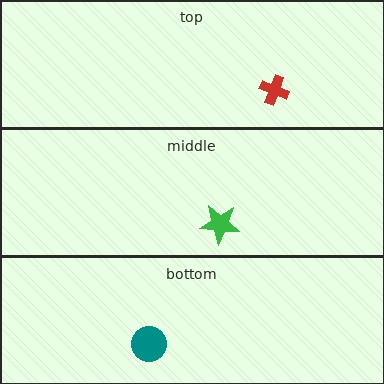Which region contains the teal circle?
The bottom region.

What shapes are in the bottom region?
The teal circle.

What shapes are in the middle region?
The green star.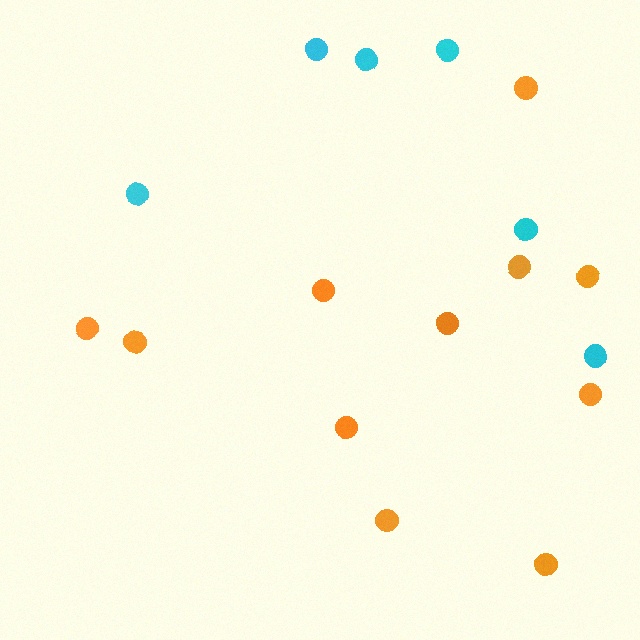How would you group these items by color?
There are 2 groups: one group of orange circles (11) and one group of cyan circles (6).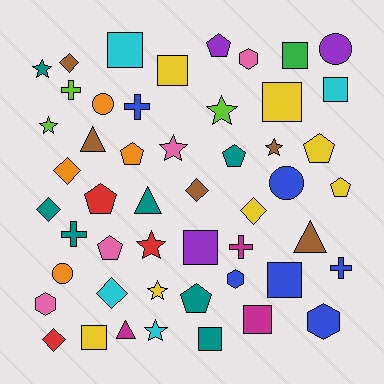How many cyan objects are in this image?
There are 4 cyan objects.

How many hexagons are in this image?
There are 4 hexagons.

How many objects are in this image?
There are 50 objects.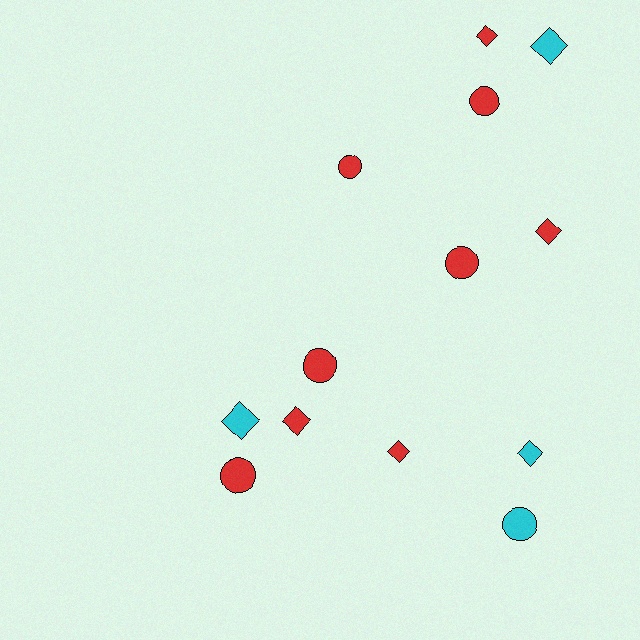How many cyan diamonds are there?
There are 3 cyan diamonds.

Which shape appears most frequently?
Diamond, with 7 objects.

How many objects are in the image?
There are 13 objects.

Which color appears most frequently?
Red, with 9 objects.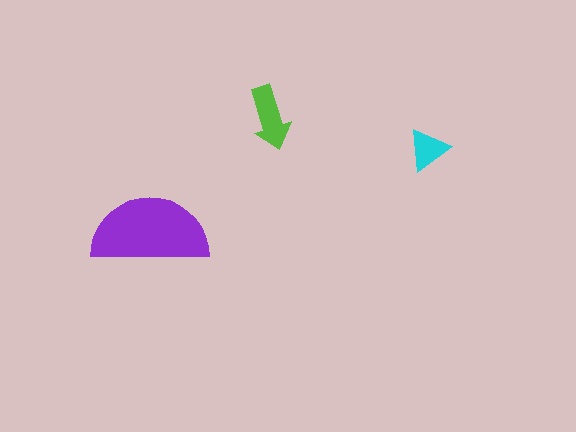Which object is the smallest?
The cyan triangle.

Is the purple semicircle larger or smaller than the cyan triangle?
Larger.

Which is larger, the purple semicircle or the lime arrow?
The purple semicircle.